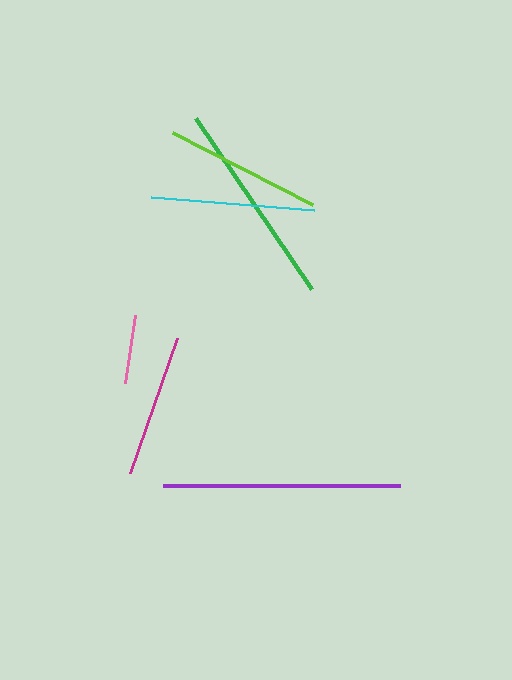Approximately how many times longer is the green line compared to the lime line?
The green line is approximately 1.3 times the length of the lime line.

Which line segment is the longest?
The purple line is the longest at approximately 237 pixels.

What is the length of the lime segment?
The lime segment is approximately 157 pixels long.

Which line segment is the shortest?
The pink line is the shortest at approximately 68 pixels.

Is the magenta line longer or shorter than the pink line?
The magenta line is longer than the pink line.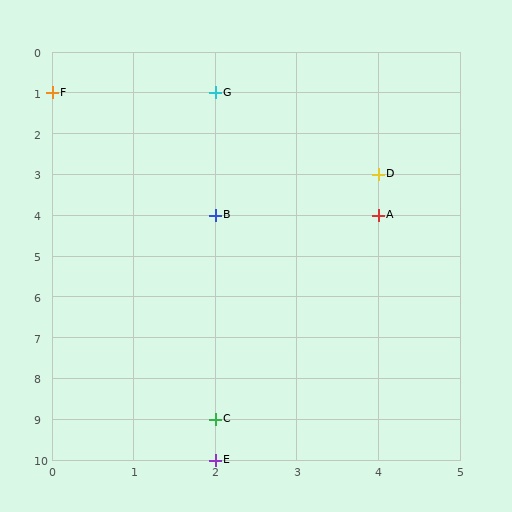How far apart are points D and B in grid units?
Points D and B are 2 columns and 1 row apart (about 2.2 grid units diagonally).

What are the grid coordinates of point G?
Point G is at grid coordinates (2, 1).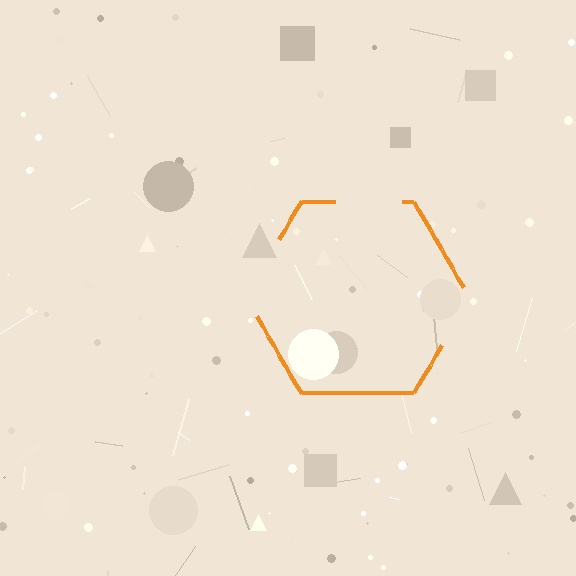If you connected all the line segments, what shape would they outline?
They would outline a hexagon.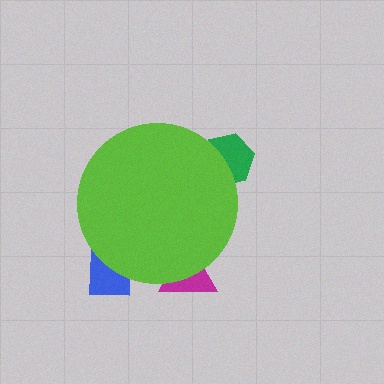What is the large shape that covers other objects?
A lime circle.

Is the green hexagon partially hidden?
Yes, the green hexagon is partially hidden behind the lime circle.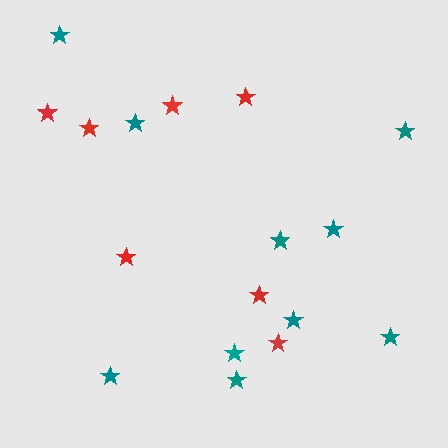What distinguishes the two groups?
There are 2 groups: one group of teal stars (10) and one group of red stars (7).